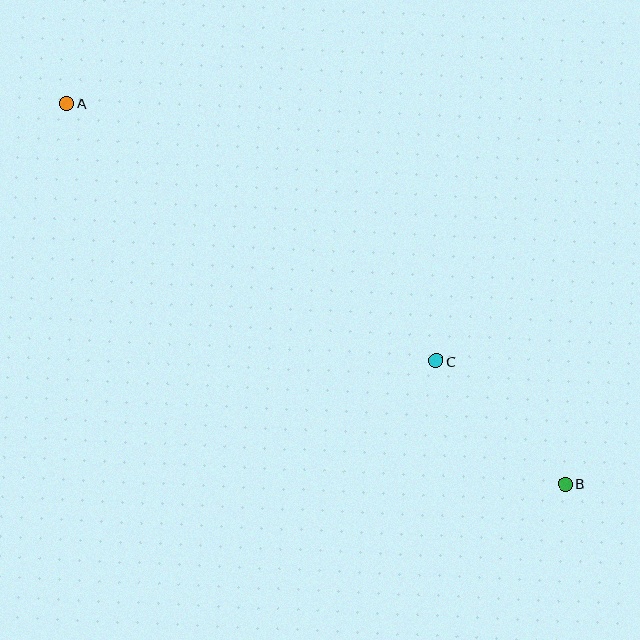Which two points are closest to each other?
Points B and C are closest to each other.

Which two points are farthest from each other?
Points A and B are farthest from each other.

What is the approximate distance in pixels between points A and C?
The distance between A and C is approximately 450 pixels.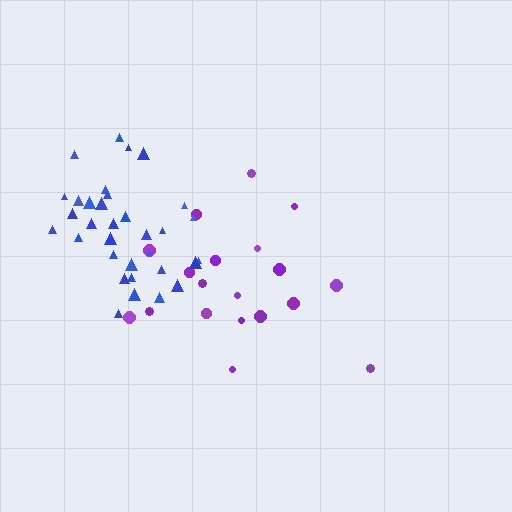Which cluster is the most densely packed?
Blue.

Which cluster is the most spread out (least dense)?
Purple.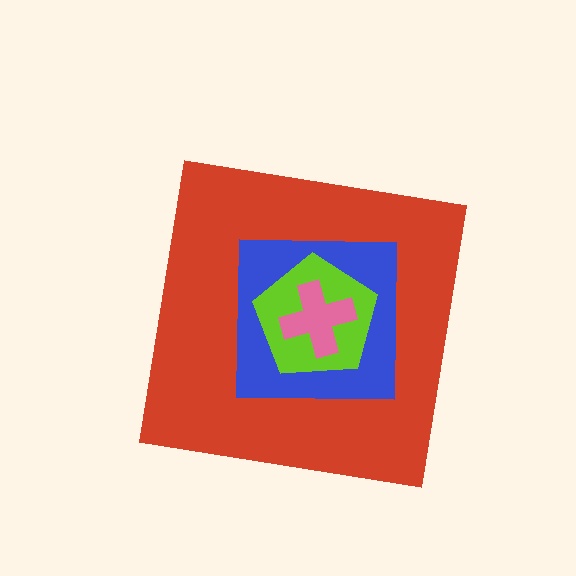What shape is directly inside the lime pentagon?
The pink cross.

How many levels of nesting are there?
4.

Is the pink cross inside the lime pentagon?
Yes.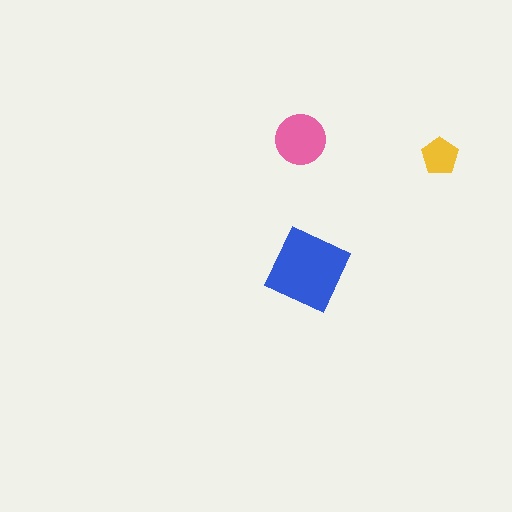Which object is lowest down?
The blue diamond is bottommost.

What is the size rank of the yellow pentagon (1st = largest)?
3rd.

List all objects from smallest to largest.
The yellow pentagon, the pink circle, the blue diamond.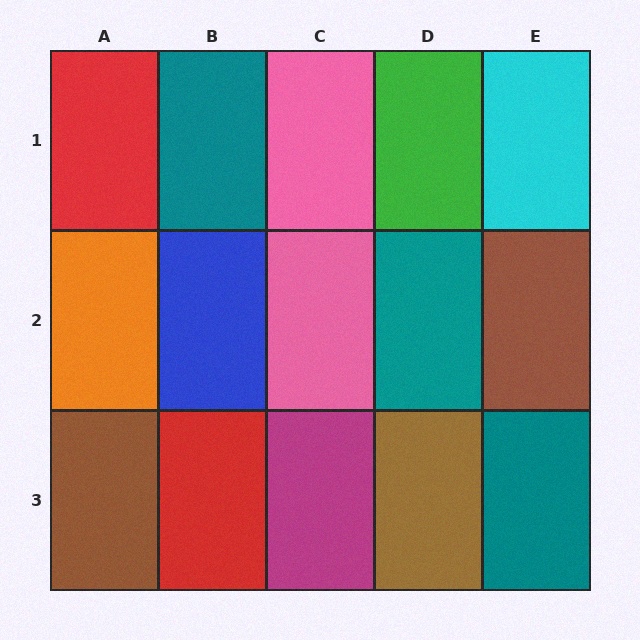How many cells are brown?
3 cells are brown.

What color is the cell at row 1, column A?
Red.